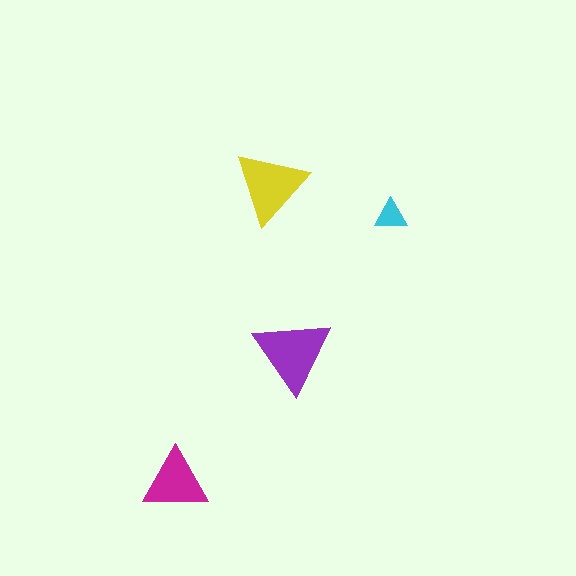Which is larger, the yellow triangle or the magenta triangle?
The yellow one.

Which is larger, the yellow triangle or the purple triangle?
The purple one.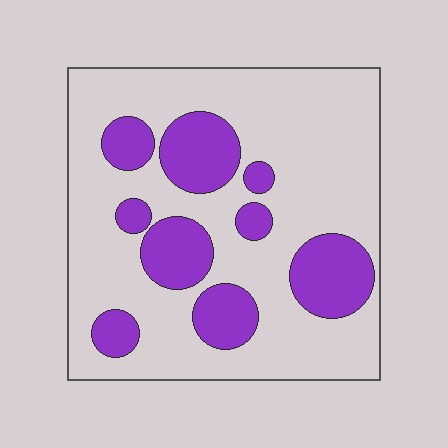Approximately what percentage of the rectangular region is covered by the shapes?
Approximately 25%.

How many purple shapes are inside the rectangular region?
9.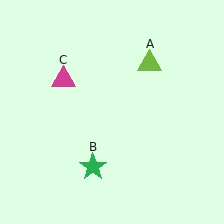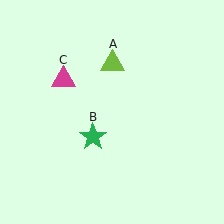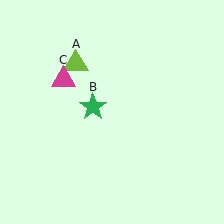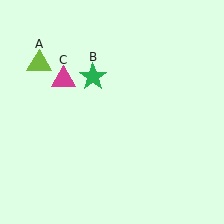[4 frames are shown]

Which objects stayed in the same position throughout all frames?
Magenta triangle (object C) remained stationary.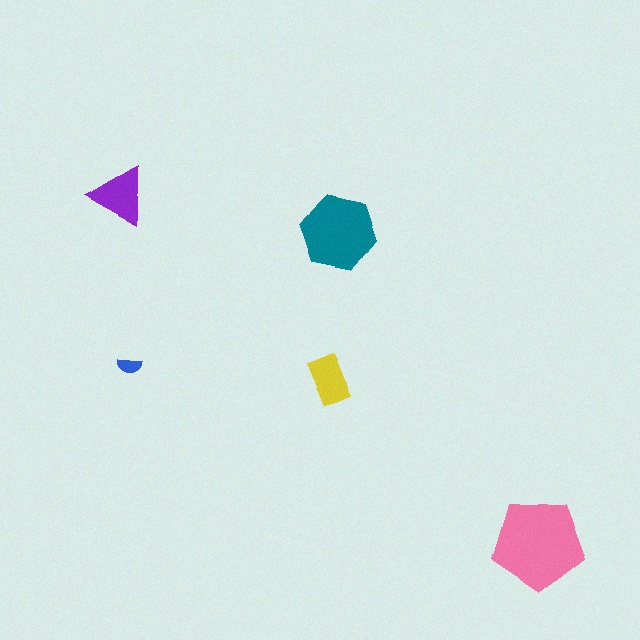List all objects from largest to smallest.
The pink pentagon, the teal hexagon, the purple triangle, the yellow rectangle, the blue semicircle.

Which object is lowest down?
The pink pentagon is bottommost.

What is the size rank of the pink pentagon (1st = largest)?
1st.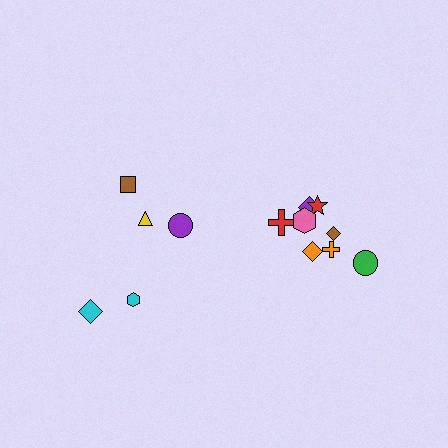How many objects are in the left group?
There are 5 objects.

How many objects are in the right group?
There are 8 objects.